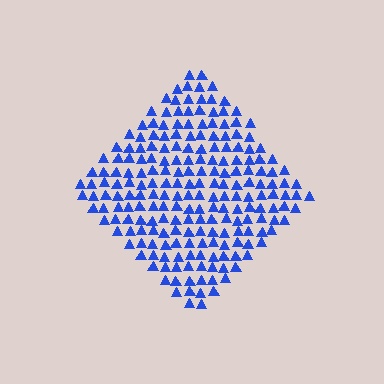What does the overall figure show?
The overall figure shows a diamond.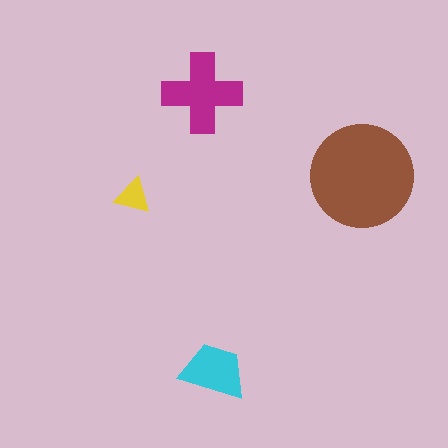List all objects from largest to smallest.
The brown circle, the magenta cross, the cyan trapezoid, the yellow triangle.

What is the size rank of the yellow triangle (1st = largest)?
4th.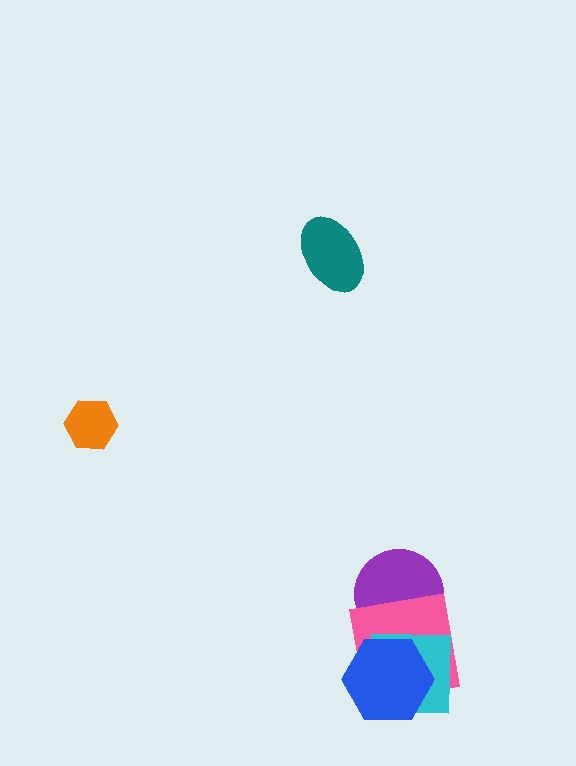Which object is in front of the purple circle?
The pink square is in front of the purple circle.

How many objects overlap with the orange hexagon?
0 objects overlap with the orange hexagon.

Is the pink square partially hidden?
Yes, it is partially covered by another shape.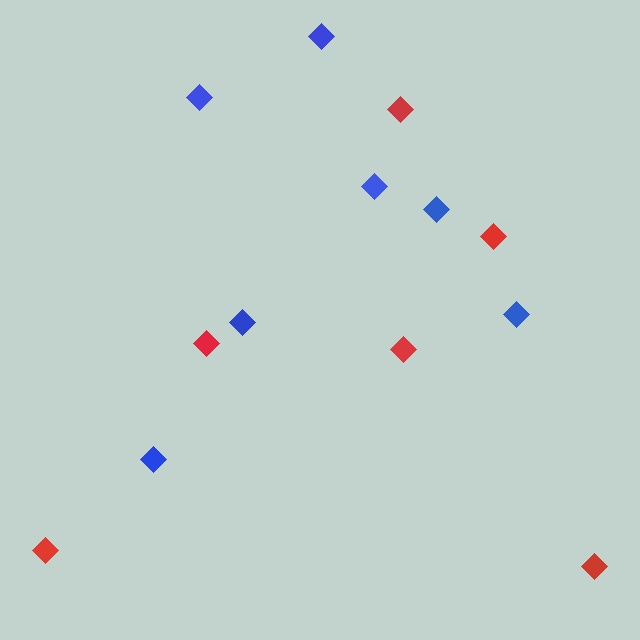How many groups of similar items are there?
There are 2 groups: one group of red diamonds (6) and one group of blue diamonds (7).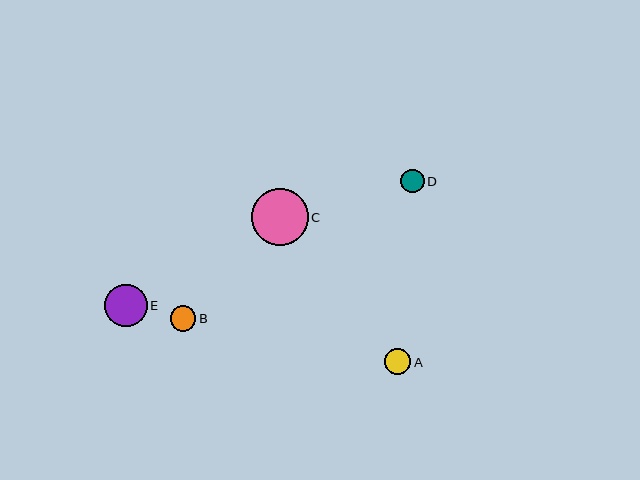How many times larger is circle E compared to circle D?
Circle E is approximately 1.8 times the size of circle D.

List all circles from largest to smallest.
From largest to smallest: C, E, A, B, D.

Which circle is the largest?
Circle C is the largest with a size of approximately 57 pixels.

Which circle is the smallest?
Circle D is the smallest with a size of approximately 23 pixels.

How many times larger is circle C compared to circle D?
Circle C is approximately 2.5 times the size of circle D.